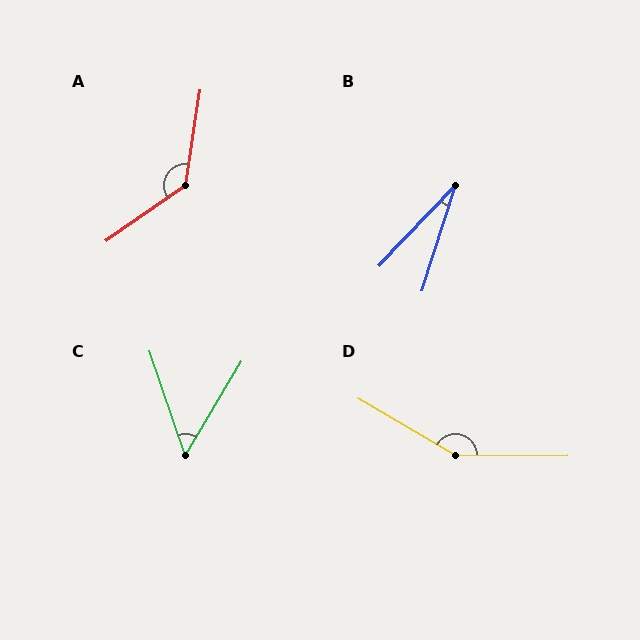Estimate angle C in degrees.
Approximately 50 degrees.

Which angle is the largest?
D, at approximately 150 degrees.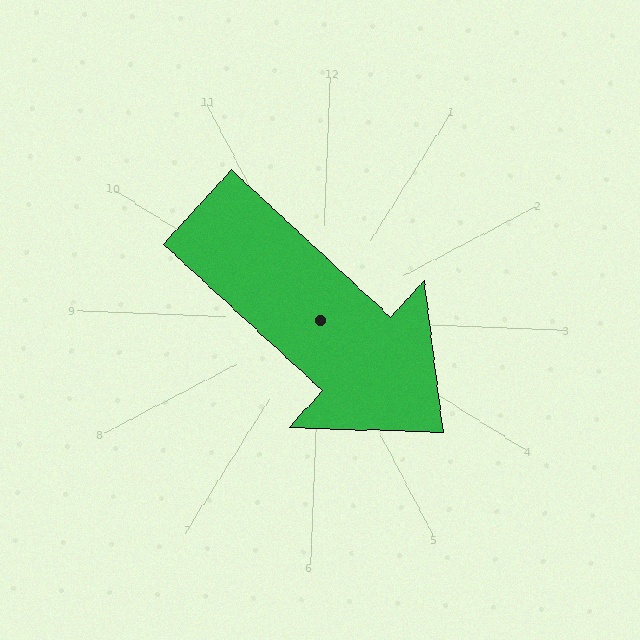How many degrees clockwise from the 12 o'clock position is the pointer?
Approximately 130 degrees.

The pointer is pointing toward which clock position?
Roughly 4 o'clock.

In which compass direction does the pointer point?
Southeast.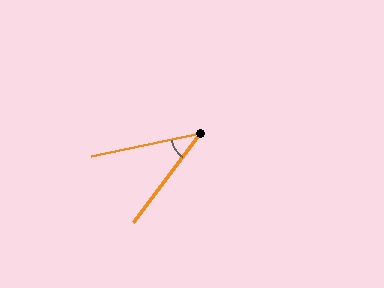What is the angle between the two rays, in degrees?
Approximately 42 degrees.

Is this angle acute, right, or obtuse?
It is acute.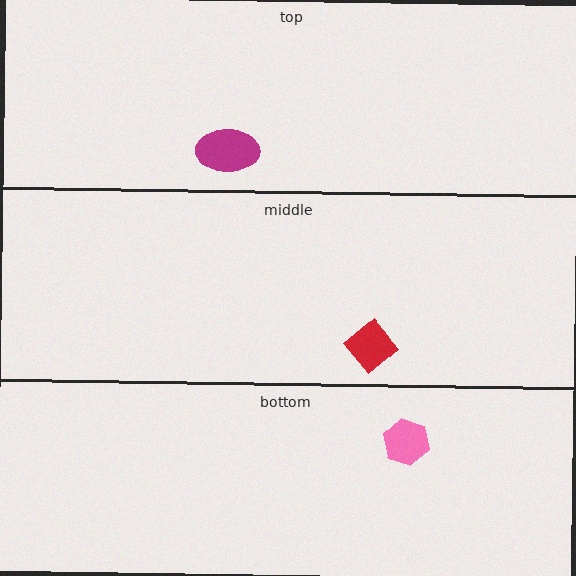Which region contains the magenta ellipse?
The top region.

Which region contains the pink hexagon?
The bottom region.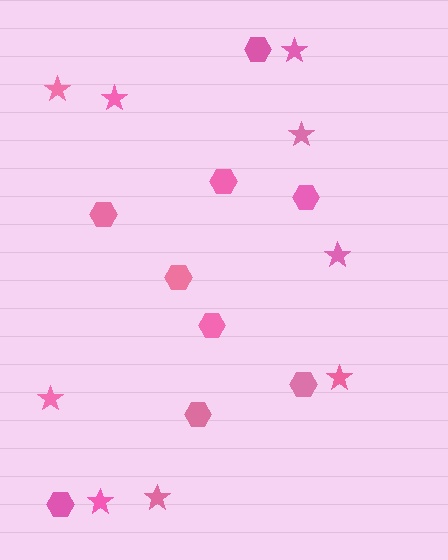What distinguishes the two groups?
There are 2 groups: one group of hexagons (9) and one group of stars (9).